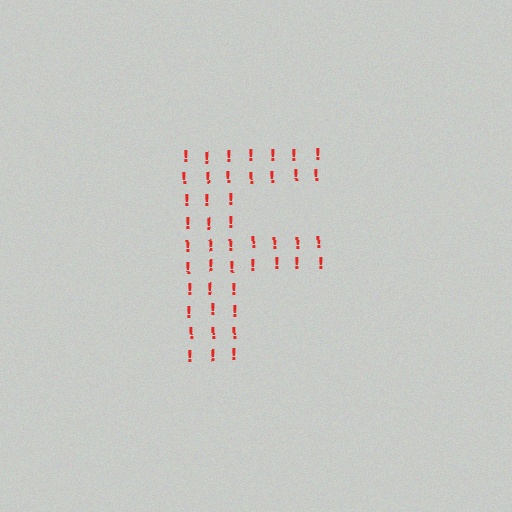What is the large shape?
The large shape is the letter F.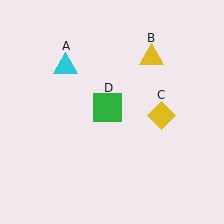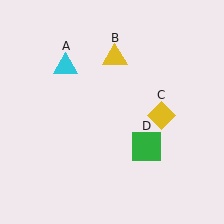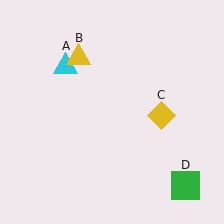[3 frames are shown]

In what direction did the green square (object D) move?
The green square (object D) moved down and to the right.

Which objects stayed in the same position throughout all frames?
Cyan triangle (object A) and yellow diamond (object C) remained stationary.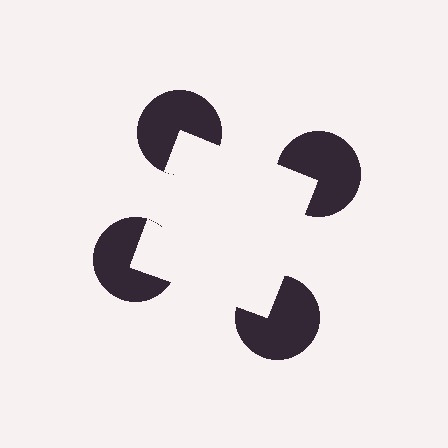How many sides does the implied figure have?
4 sides.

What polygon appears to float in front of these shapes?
An illusory square — its edges are inferred from the aligned wedge cuts in the pac-man discs, not physically drawn.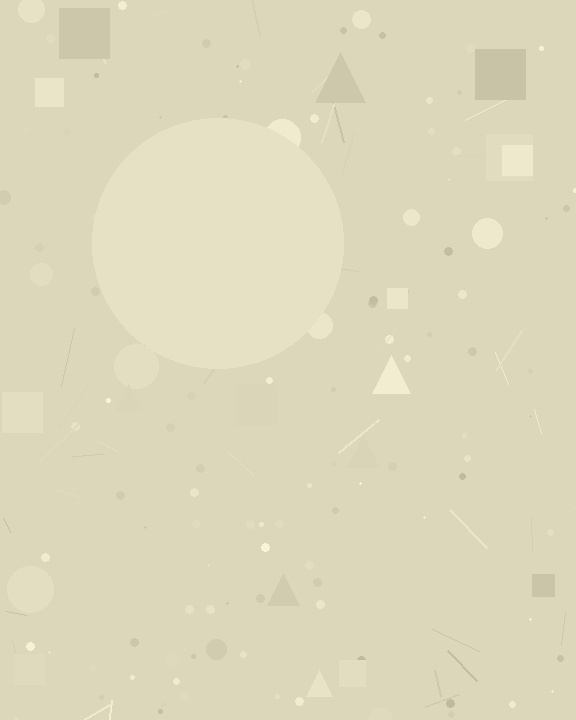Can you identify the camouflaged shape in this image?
The camouflaged shape is a circle.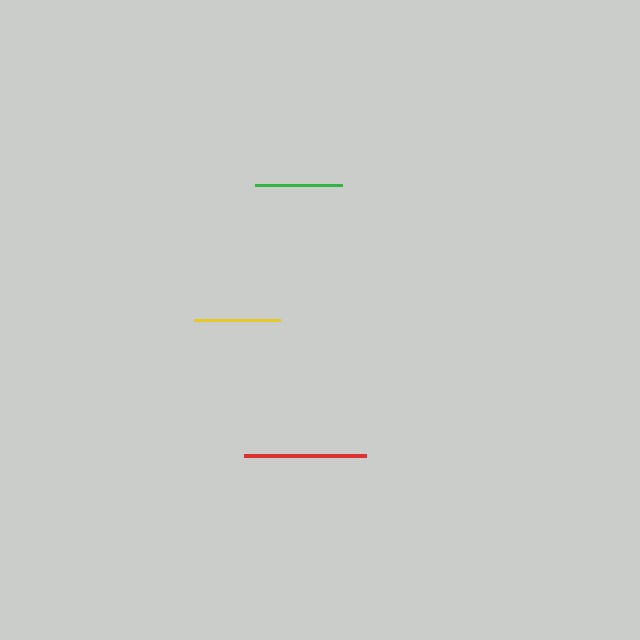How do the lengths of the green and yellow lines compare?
The green and yellow lines are approximately the same length.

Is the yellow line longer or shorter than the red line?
The red line is longer than the yellow line.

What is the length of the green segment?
The green segment is approximately 88 pixels long.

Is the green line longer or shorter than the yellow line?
The green line is longer than the yellow line.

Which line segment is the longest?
The red line is the longest at approximately 122 pixels.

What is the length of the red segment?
The red segment is approximately 122 pixels long.